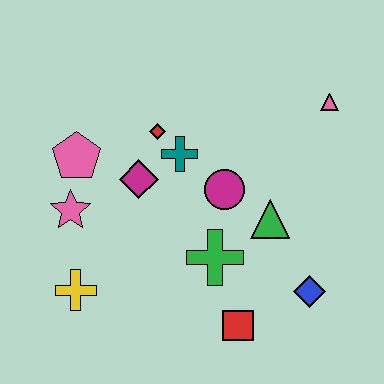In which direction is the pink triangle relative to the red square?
The pink triangle is above the red square.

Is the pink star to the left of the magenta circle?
Yes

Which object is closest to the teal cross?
The red diamond is closest to the teal cross.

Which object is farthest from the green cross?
The pink triangle is farthest from the green cross.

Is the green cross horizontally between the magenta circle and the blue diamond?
No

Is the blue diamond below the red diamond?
Yes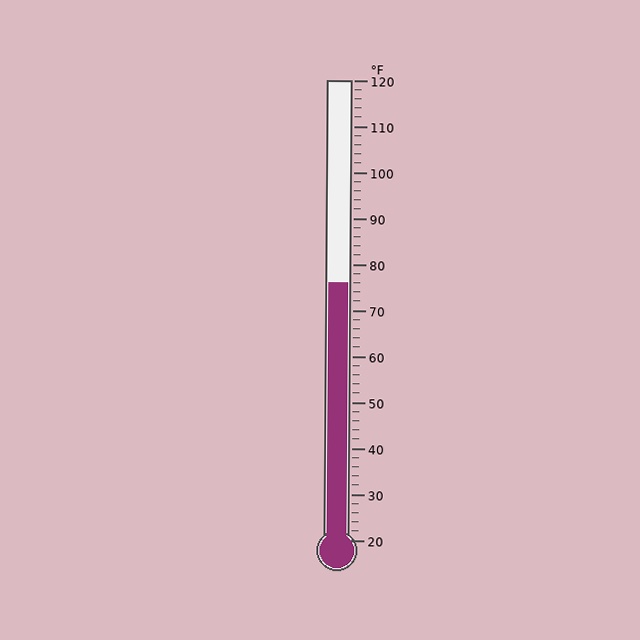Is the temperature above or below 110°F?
The temperature is below 110°F.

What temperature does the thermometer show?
The thermometer shows approximately 76°F.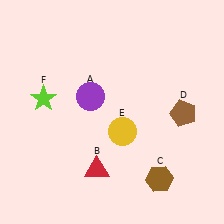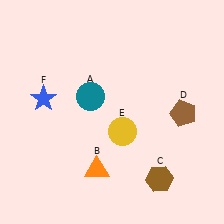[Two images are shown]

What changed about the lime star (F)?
In Image 1, F is lime. In Image 2, it changed to blue.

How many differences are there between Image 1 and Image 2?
There are 3 differences between the two images.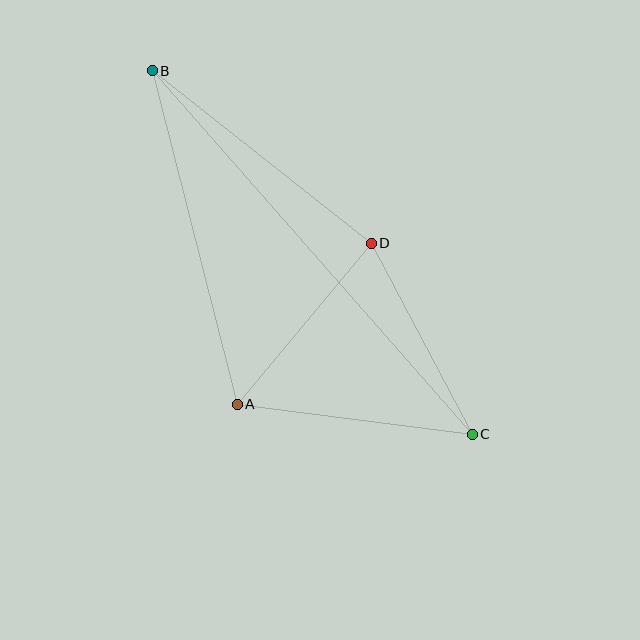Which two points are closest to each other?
Points A and D are closest to each other.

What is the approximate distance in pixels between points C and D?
The distance between C and D is approximately 216 pixels.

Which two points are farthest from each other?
Points B and C are farthest from each other.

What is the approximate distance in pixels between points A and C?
The distance between A and C is approximately 237 pixels.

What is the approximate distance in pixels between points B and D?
The distance between B and D is approximately 279 pixels.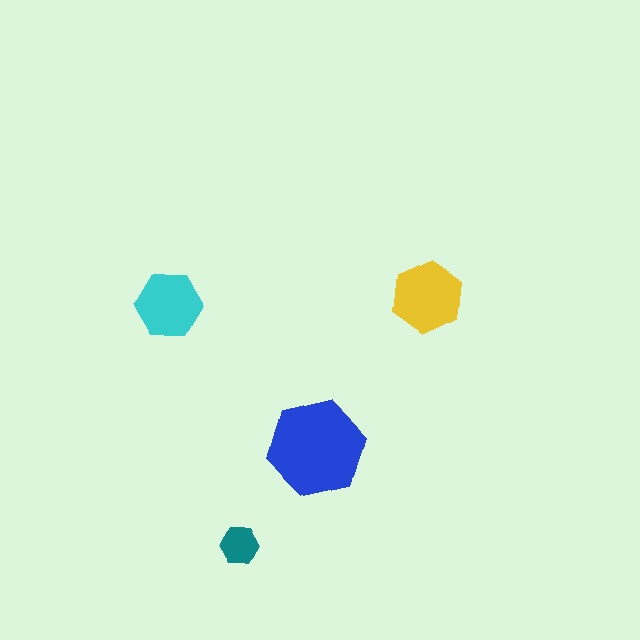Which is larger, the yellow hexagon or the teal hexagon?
The yellow one.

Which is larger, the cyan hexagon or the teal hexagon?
The cyan one.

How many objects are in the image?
There are 4 objects in the image.